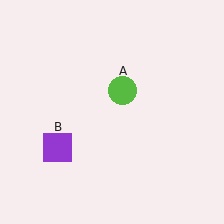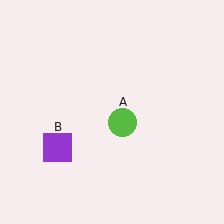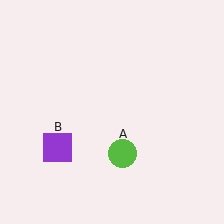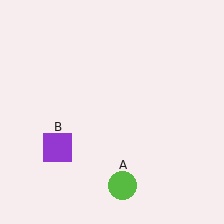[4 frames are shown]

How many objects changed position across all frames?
1 object changed position: lime circle (object A).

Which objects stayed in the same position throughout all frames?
Purple square (object B) remained stationary.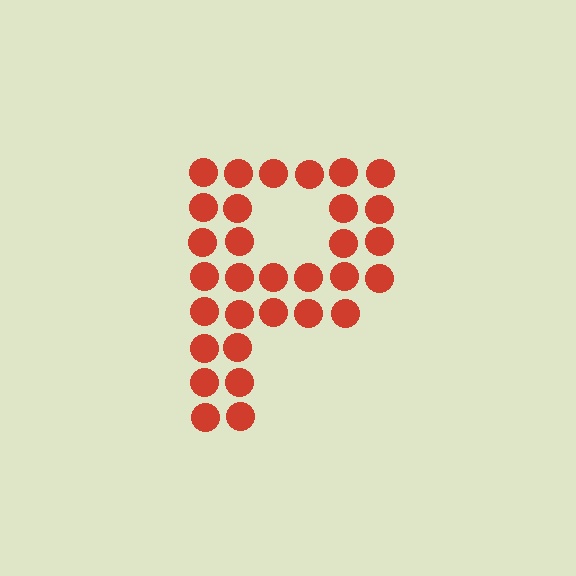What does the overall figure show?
The overall figure shows the letter P.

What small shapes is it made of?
It is made of small circles.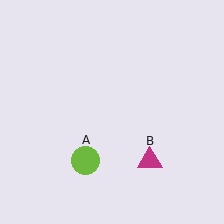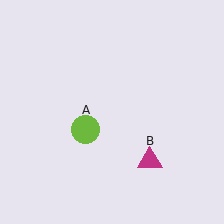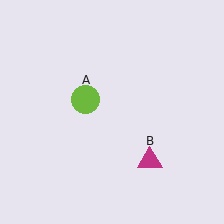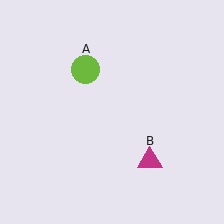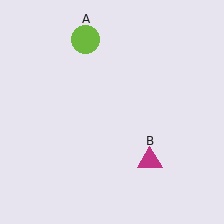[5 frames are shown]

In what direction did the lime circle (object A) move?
The lime circle (object A) moved up.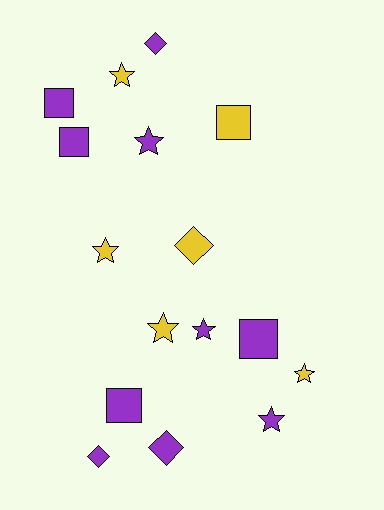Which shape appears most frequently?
Star, with 7 objects.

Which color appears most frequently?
Purple, with 10 objects.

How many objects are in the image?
There are 16 objects.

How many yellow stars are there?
There are 4 yellow stars.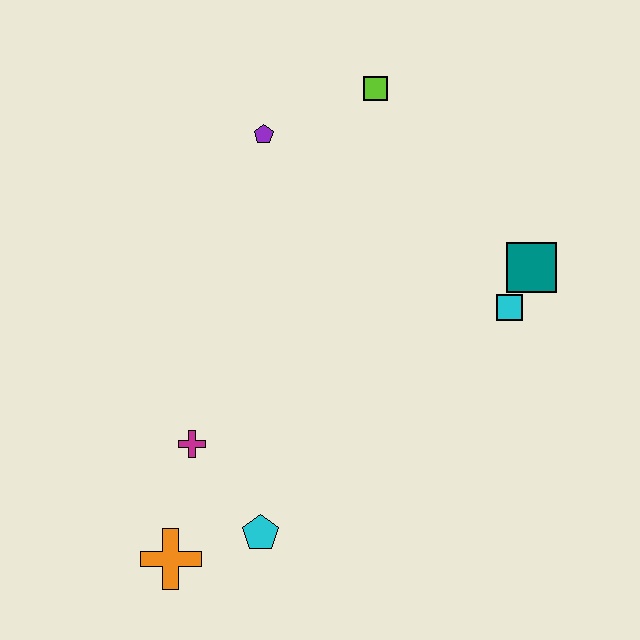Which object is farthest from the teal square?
The orange cross is farthest from the teal square.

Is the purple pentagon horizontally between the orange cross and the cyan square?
Yes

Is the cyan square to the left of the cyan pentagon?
No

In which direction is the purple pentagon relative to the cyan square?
The purple pentagon is to the left of the cyan square.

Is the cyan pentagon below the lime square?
Yes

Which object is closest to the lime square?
The purple pentagon is closest to the lime square.